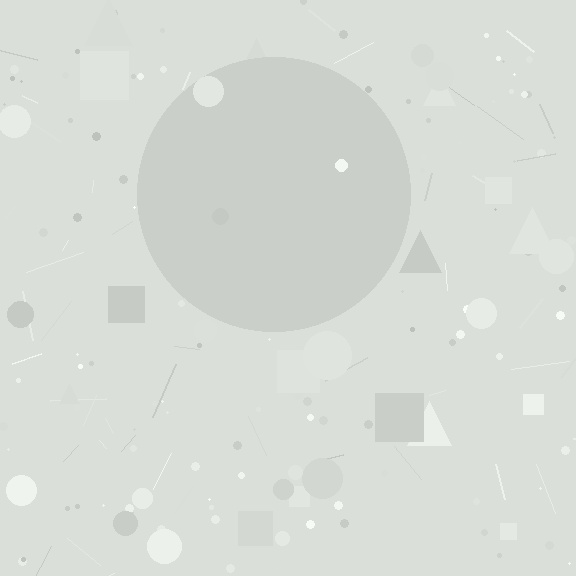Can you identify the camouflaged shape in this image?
The camouflaged shape is a circle.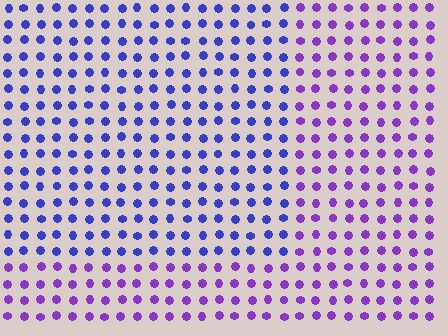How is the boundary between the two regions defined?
The boundary is defined purely by a slight shift in hue (about 39 degrees). Spacing, size, and orientation are identical on both sides.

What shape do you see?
I see a rectangle.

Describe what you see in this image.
The image is filled with small purple elements in a uniform arrangement. A rectangle-shaped region is visible where the elements are tinted to a slightly different hue, forming a subtle color boundary.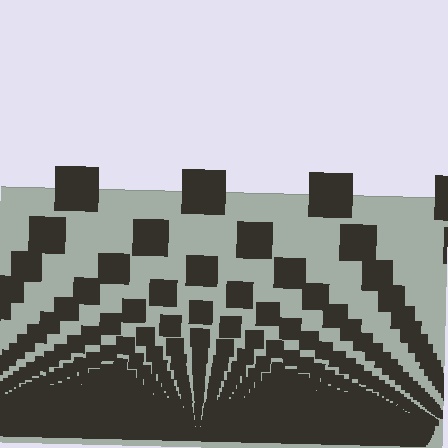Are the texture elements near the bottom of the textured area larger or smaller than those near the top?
Smaller. The gradient is inverted — elements near the bottom are smaller and denser.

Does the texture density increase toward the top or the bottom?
Density increases toward the bottom.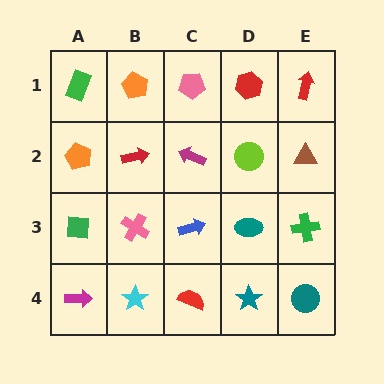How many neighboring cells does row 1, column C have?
3.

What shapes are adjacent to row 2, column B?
An orange pentagon (row 1, column B), a pink cross (row 3, column B), an orange pentagon (row 2, column A), a magenta arrow (row 2, column C).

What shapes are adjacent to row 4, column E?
A green cross (row 3, column E), a teal star (row 4, column D).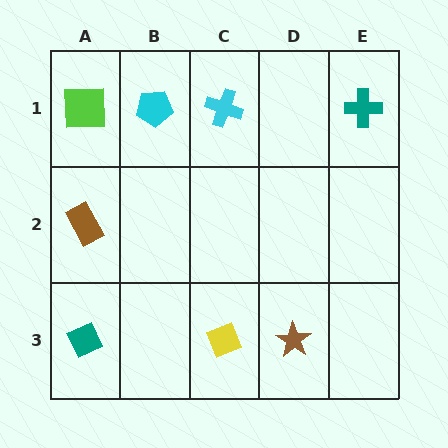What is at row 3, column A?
A teal diamond.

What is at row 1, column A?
A lime square.